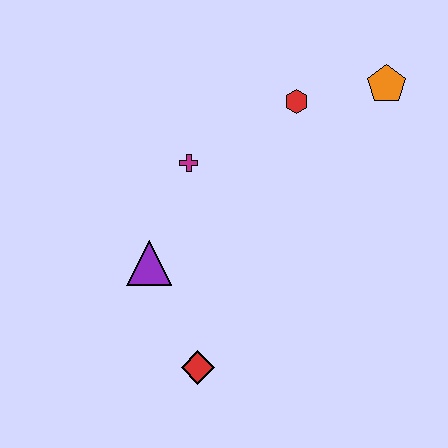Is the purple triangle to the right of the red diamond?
No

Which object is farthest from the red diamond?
The orange pentagon is farthest from the red diamond.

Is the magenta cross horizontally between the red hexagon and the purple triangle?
Yes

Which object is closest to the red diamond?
The purple triangle is closest to the red diamond.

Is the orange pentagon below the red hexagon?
No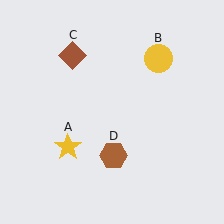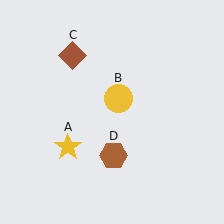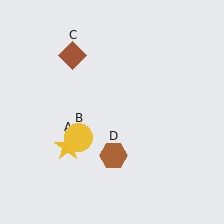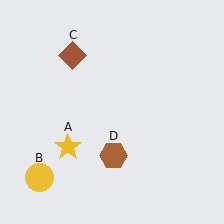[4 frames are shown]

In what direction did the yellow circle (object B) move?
The yellow circle (object B) moved down and to the left.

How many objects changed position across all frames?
1 object changed position: yellow circle (object B).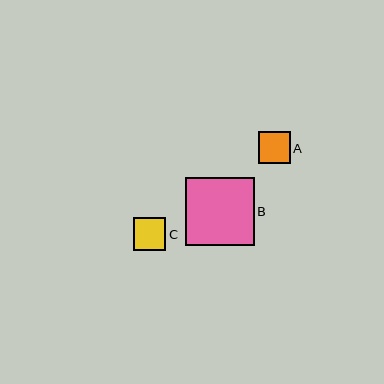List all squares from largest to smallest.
From largest to smallest: B, C, A.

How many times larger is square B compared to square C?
Square B is approximately 2.1 times the size of square C.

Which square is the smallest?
Square A is the smallest with a size of approximately 32 pixels.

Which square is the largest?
Square B is the largest with a size of approximately 69 pixels.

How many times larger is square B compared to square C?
Square B is approximately 2.1 times the size of square C.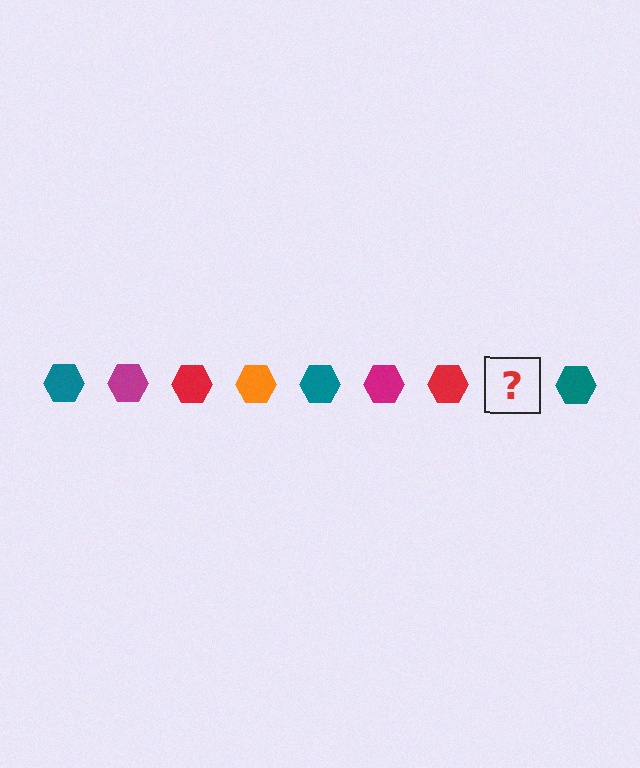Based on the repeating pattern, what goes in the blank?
The blank should be an orange hexagon.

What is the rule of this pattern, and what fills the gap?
The rule is that the pattern cycles through teal, magenta, red, orange hexagons. The gap should be filled with an orange hexagon.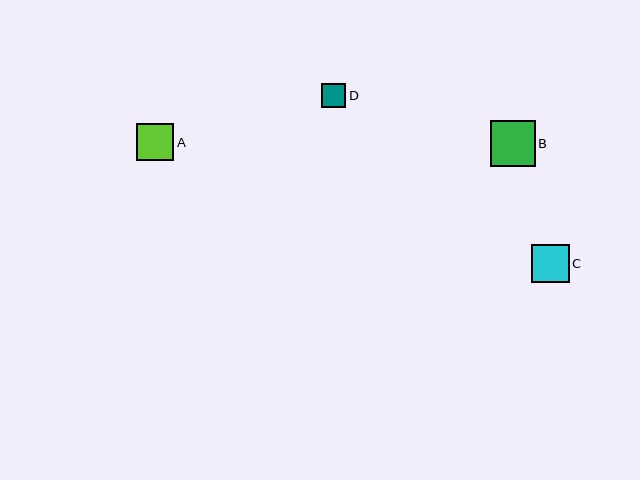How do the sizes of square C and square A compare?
Square C and square A are approximately the same size.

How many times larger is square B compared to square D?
Square B is approximately 1.9 times the size of square D.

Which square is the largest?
Square B is the largest with a size of approximately 45 pixels.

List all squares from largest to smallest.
From largest to smallest: B, C, A, D.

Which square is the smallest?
Square D is the smallest with a size of approximately 24 pixels.